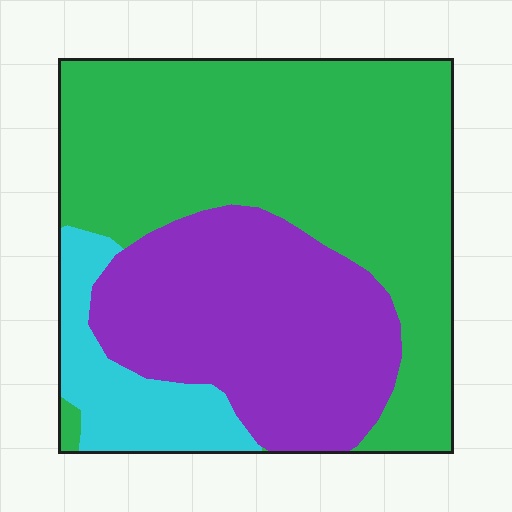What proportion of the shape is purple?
Purple takes up about one third (1/3) of the shape.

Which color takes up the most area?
Green, at roughly 55%.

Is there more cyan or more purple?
Purple.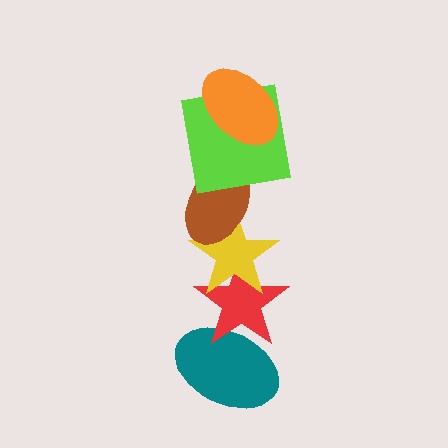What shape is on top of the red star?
The yellow star is on top of the red star.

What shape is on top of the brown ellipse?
The lime square is on top of the brown ellipse.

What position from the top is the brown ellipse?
The brown ellipse is 3rd from the top.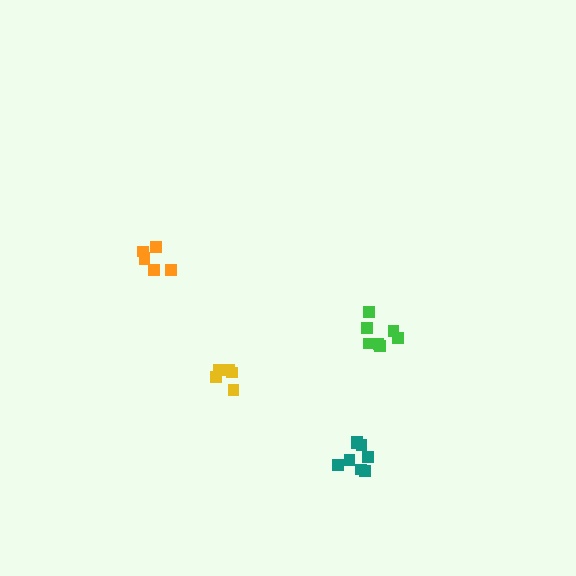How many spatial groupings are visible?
There are 4 spatial groupings.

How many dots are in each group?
Group 1: 6 dots, Group 2: 5 dots, Group 3: 8 dots, Group 4: 7 dots (26 total).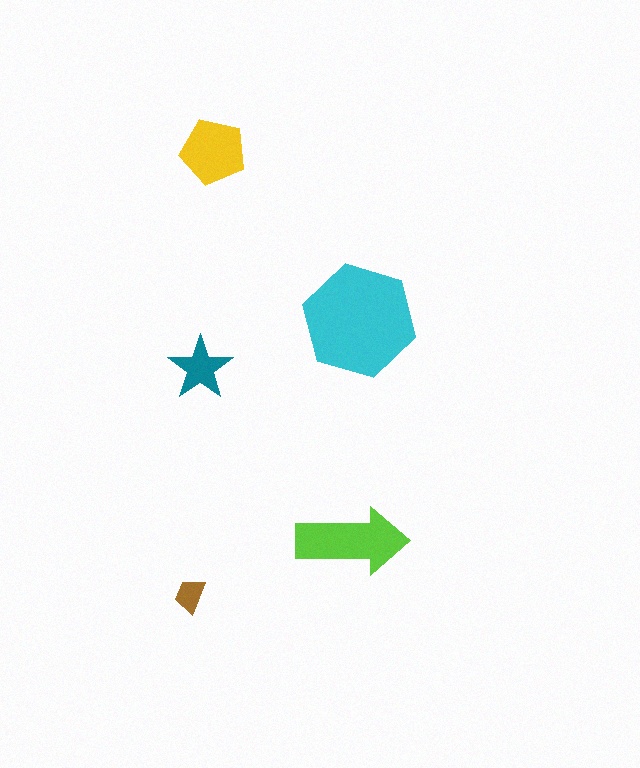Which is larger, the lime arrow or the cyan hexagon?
The cyan hexagon.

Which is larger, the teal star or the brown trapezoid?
The teal star.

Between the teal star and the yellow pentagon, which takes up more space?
The yellow pentagon.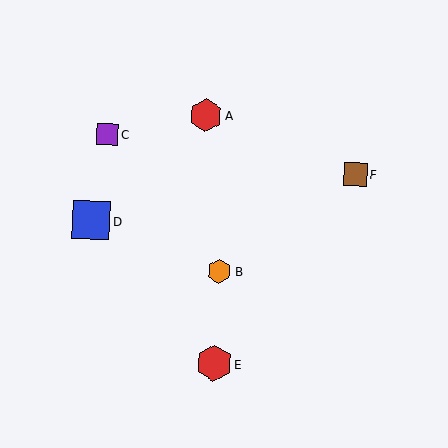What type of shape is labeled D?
Shape D is a blue square.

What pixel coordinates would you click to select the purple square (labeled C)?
Click at (107, 134) to select the purple square C.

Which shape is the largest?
The blue square (labeled D) is the largest.